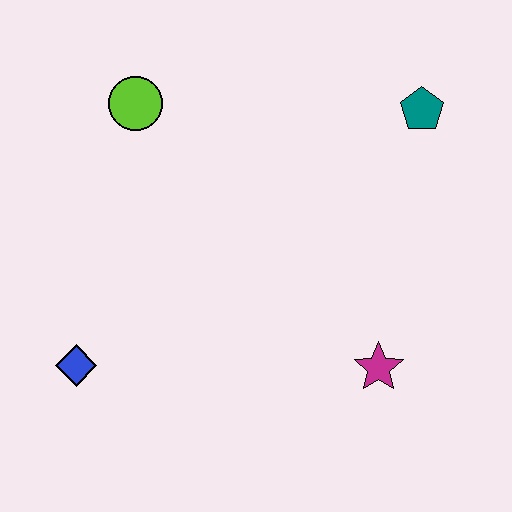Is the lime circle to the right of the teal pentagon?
No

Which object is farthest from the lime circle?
The magenta star is farthest from the lime circle.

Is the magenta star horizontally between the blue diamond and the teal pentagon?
Yes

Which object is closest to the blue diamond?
The lime circle is closest to the blue diamond.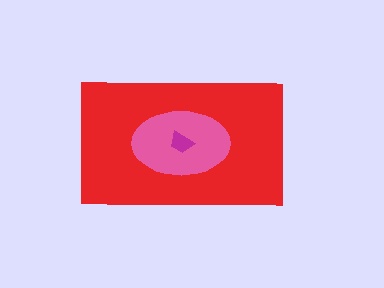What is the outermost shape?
The red rectangle.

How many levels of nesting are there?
3.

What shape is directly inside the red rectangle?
The pink ellipse.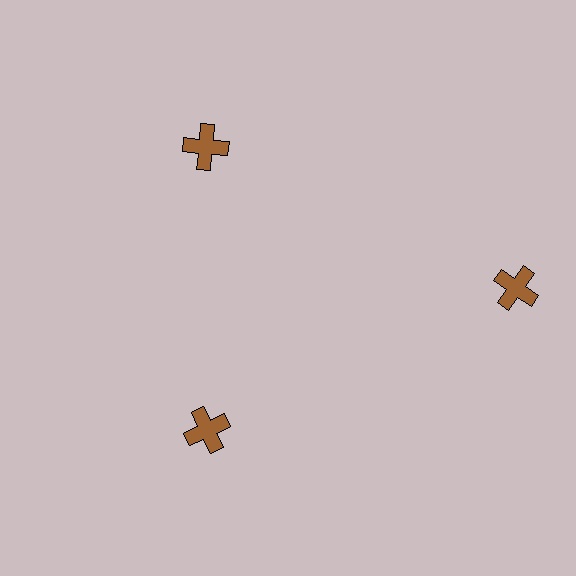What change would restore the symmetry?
The symmetry would be restored by moving it inward, back onto the ring so that all 3 crosses sit at equal angles and equal distance from the center.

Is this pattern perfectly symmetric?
No. The 3 brown crosses are arranged in a ring, but one element near the 3 o'clock position is pushed outward from the center, breaking the 3-fold rotational symmetry.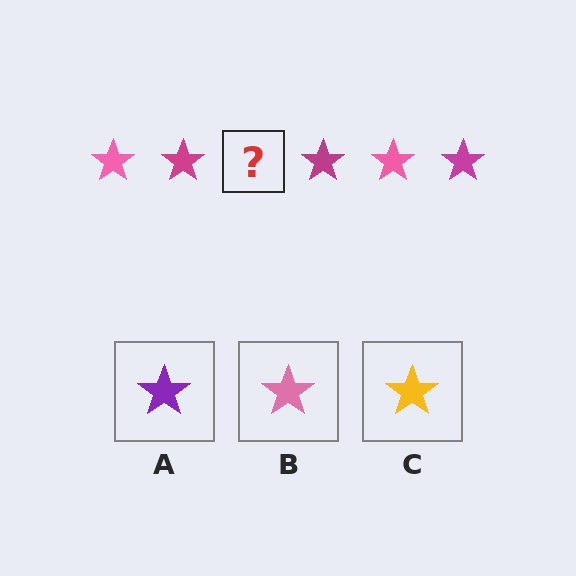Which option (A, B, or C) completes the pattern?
B.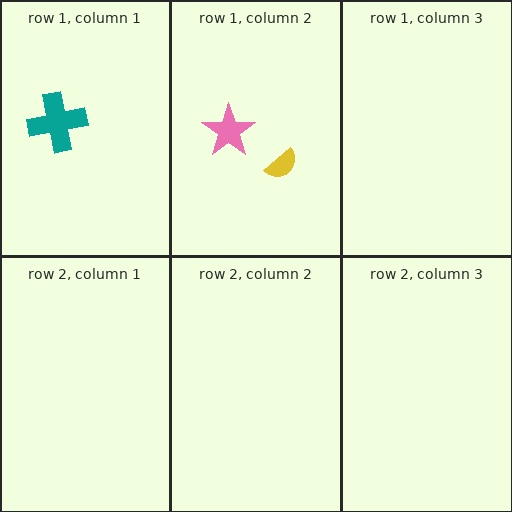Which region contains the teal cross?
The row 1, column 1 region.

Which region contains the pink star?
The row 1, column 2 region.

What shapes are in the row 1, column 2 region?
The pink star, the yellow semicircle.